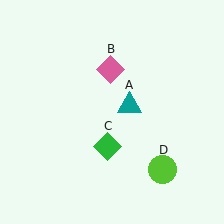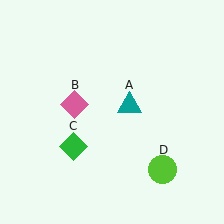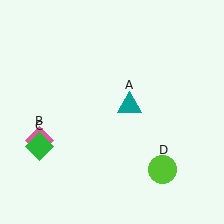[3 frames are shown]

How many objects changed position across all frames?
2 objects changed position: pink diamond (object B), green diamond (object C).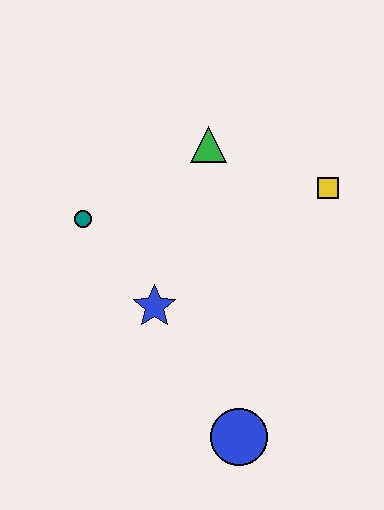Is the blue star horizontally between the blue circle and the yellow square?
No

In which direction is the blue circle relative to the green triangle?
The blue circle is below the green triangle.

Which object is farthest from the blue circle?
The green triangle is farthest from the blue circle.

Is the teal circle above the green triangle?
No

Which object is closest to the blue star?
The teal circle is closest to the blue star.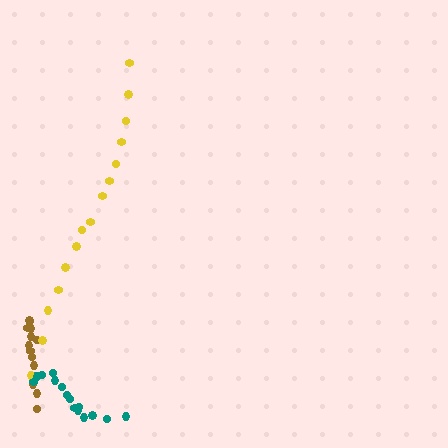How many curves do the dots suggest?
There are 3 distinct paths.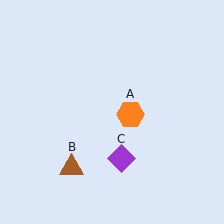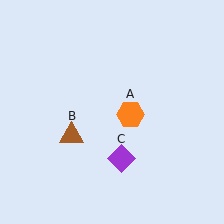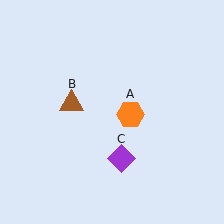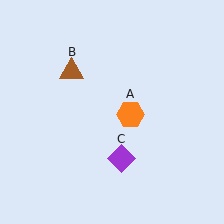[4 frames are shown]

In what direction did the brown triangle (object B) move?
The brown triangle (object B) moved up.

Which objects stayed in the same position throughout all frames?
Orange hexagon (object A) and purple diamond (object C) remained stationary.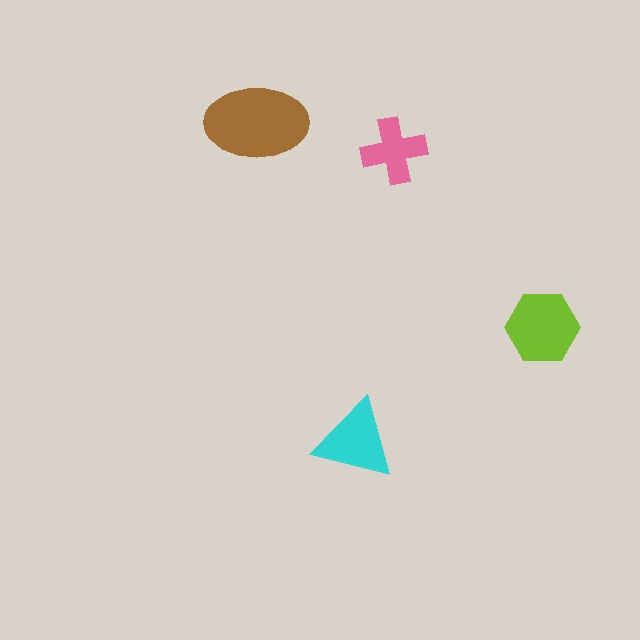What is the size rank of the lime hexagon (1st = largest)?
2nd.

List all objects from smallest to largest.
The pink cross, the cyan triangle, the lime hexagon, the brown ellipse.